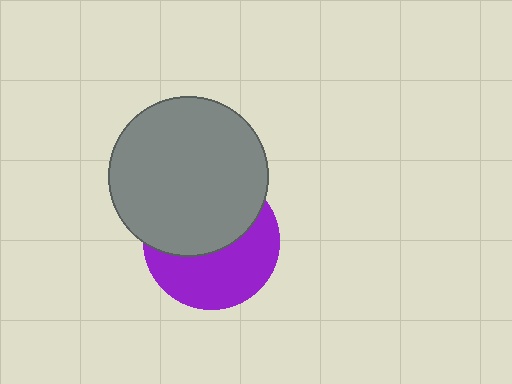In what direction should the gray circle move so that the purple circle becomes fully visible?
The gray circle should move up. That is the shortest direction to clear the overlap and leave the purple circle fully visible.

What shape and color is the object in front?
The object in front is a gray circle.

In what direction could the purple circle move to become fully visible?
The purple circle could move down. That would shift it out from behind the gray circle entirely.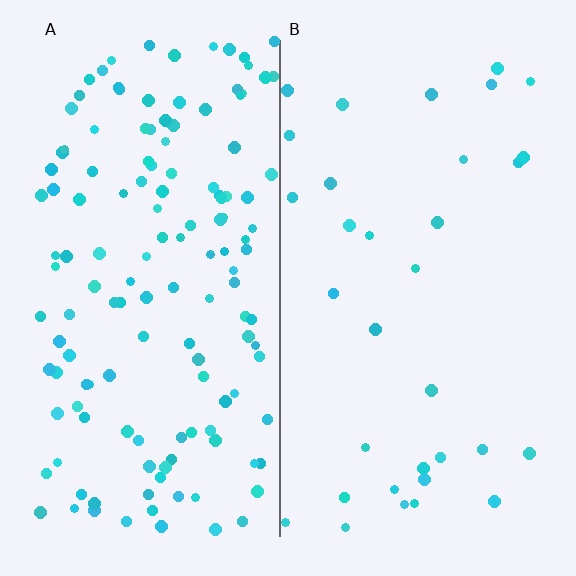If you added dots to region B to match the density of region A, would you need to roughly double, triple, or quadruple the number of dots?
Approximately quadruple.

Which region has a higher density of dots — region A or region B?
A (the left).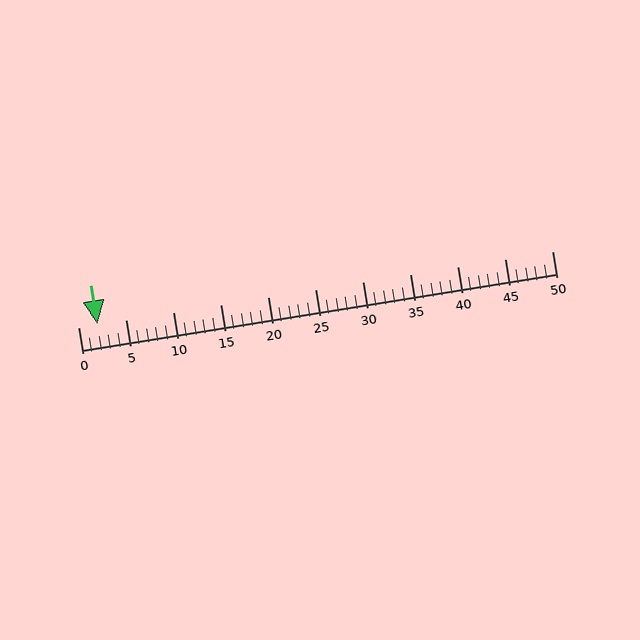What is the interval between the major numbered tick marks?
The major tick marks are spaced 5 units apart.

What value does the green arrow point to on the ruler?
The green arrow points to approximately 2.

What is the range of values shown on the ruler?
The ruler shows values from 0 to 50.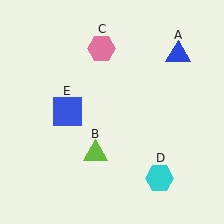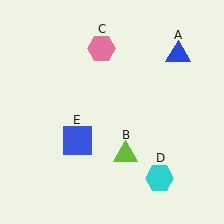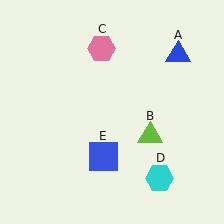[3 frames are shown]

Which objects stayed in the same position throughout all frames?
Blue triangle (object A) and pink hexagon (object C) and cyan hexagon (object D) remained stationary.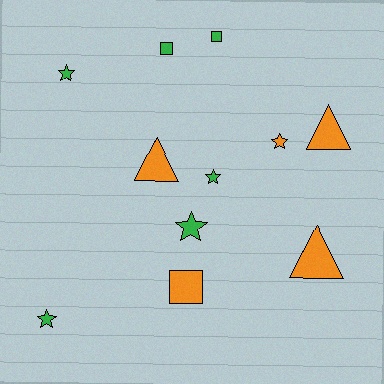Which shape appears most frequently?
Star, with 5 objects.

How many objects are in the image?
There are 11 objects.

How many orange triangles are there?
There are 3 orange triangles.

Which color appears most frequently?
Green, with 6 objects.